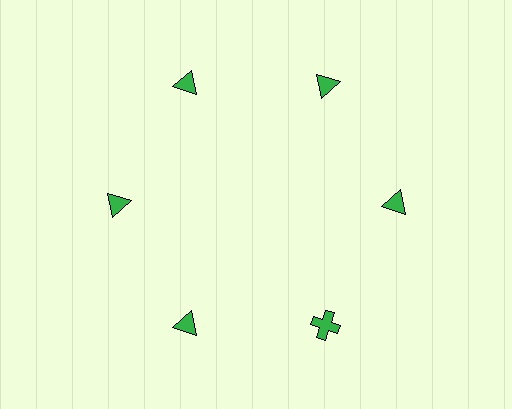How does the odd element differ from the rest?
It has a different shape: cross instead of triangle.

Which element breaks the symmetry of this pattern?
The green cross at roughly the 5 o'clock position breaks the symmetry. All other shapes are green triangles.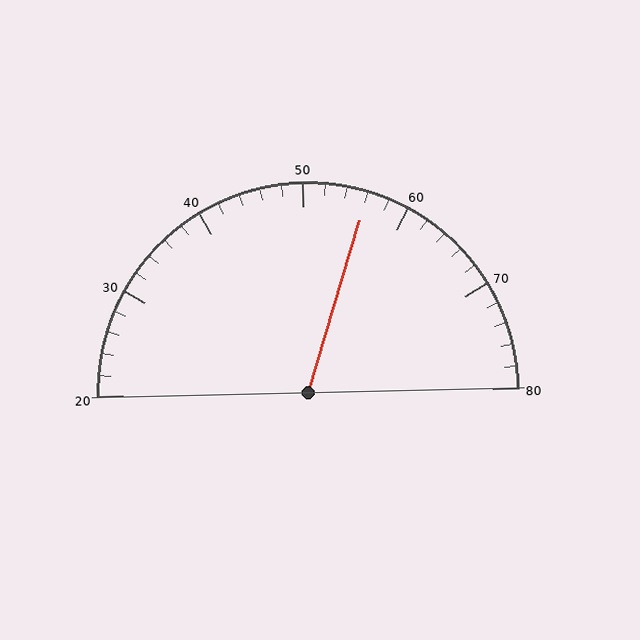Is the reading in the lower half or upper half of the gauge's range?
The reading is in the upper half of the range (20 to 80).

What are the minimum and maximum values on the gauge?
The gauge ranges from 20 to 80.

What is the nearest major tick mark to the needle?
The nearest major tick mark is 60.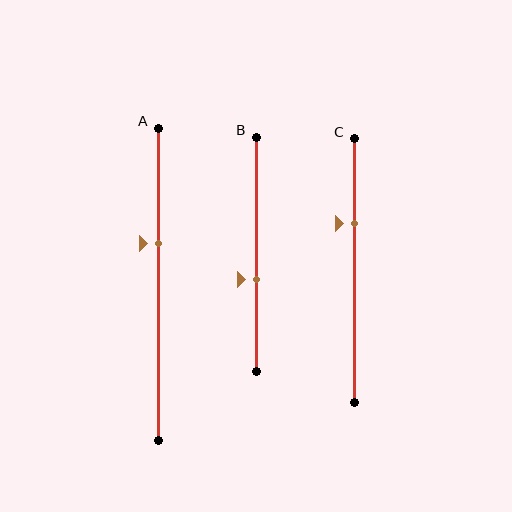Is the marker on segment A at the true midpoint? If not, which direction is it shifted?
No, the marker on segment A is shifted upward by about 13% of the segment length.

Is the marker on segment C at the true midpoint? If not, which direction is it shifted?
No, the marker on segment C is shifted upward by about 18% of the segment length.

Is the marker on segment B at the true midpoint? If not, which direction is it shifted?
No, the marker on segment B is shifted downward by about 11% of the segment length.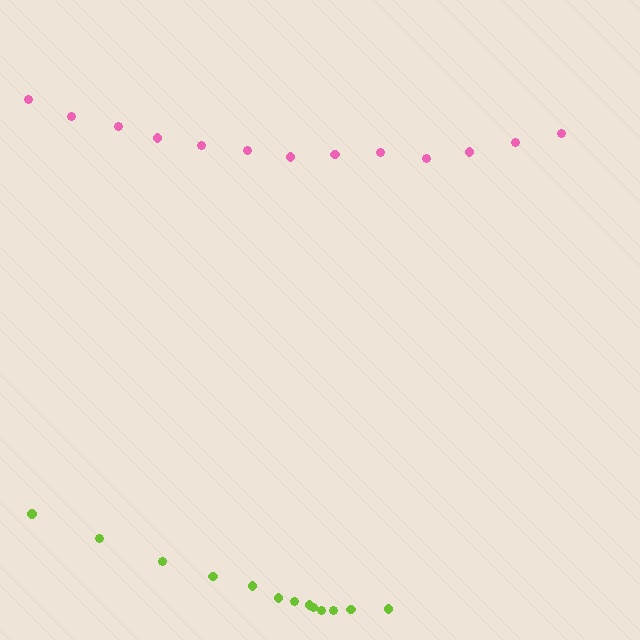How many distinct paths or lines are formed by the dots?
There are 2 distinct paths.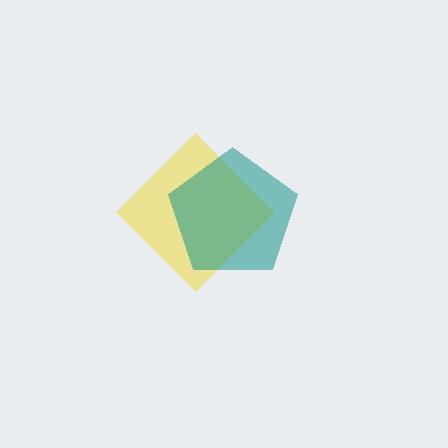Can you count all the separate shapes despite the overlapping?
Yes, there are 2 separate shapes.